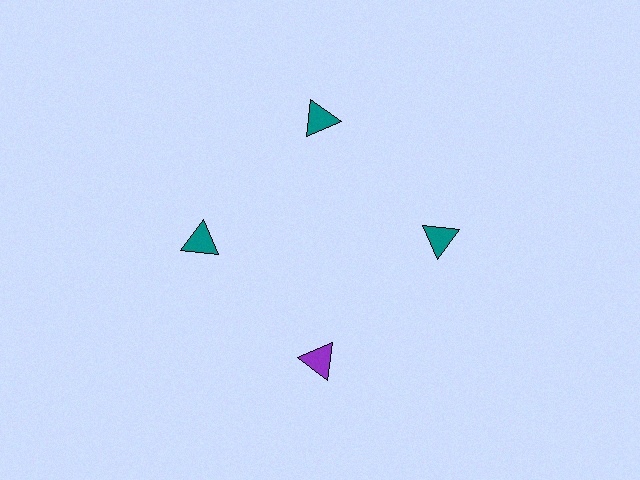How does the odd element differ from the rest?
It has a different color: purple instead of teal.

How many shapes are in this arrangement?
There are 4 shapes arranged in a ring pattern.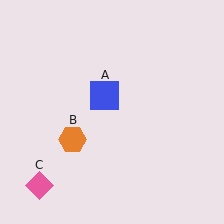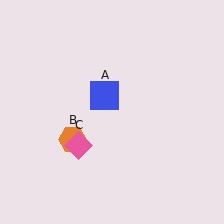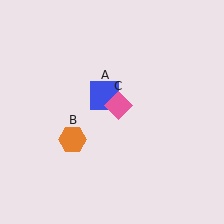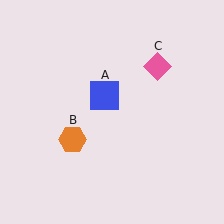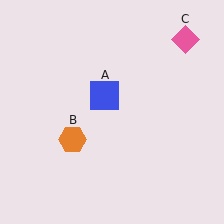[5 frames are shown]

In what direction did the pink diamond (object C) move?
The pink diamond (object C) moved up and to the right.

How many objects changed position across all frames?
1 object changed position: pink diamond (object C).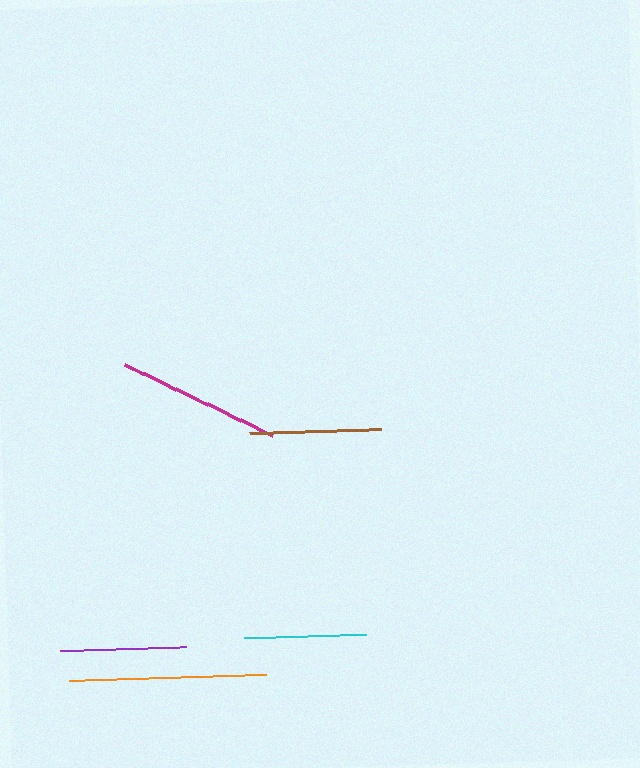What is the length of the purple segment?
The purple segment is approximately 126 pixels long.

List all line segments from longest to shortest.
From longest to shortest: orange, magenta, brown, purple, cyan.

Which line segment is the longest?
The orange line is the longest at approximately 196 pixels.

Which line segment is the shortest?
The cyan line is the shortest at approximately 122 pixels.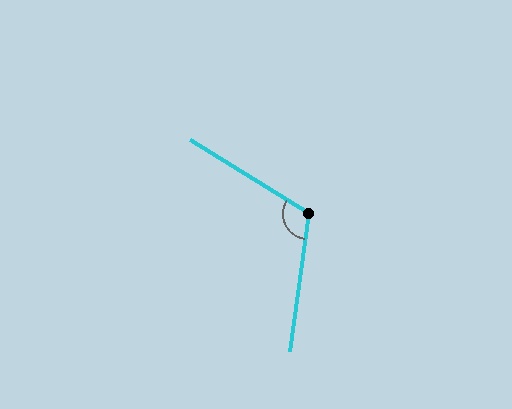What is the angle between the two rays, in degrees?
Approximately 114 degrees.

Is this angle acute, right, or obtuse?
It is obtuse.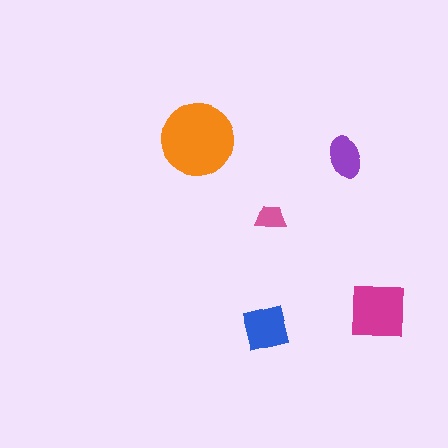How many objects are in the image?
There are 5 objects in the image.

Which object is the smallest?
The pink trapezoid.